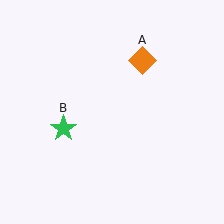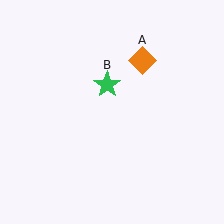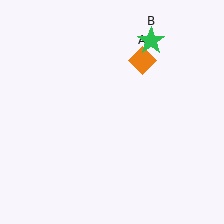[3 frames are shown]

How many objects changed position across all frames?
1 object changed position: green star (object B).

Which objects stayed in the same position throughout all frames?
Orange diamond (object A) remained stationary.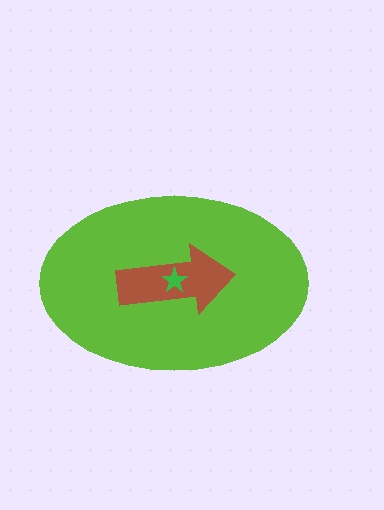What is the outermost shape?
The lime ellipse.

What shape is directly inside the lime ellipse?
The brown arrow.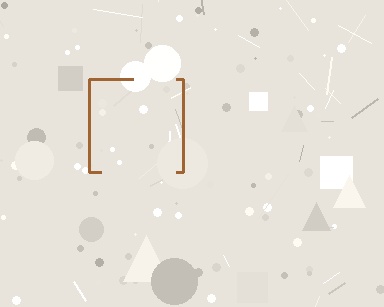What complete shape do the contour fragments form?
The contour fragments form a square.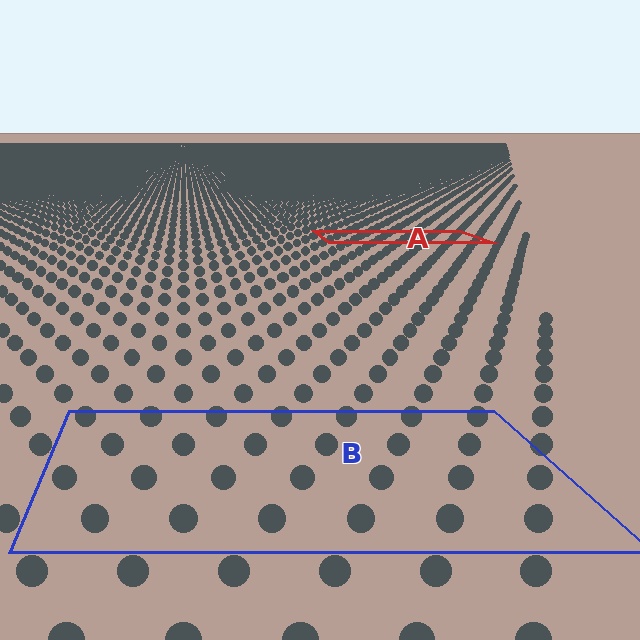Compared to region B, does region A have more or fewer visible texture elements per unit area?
Region A has more texture elements per unit area — they are packed more densely because it is farther away.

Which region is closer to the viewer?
Region B is closer. The texture elements there are larger and more spread out.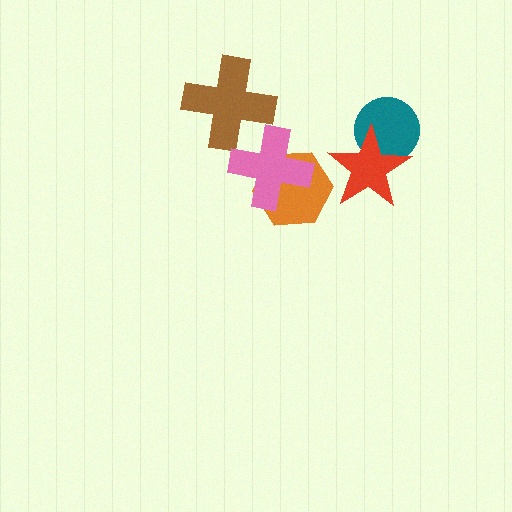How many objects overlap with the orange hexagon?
1 object overlaps with the orange hexagon.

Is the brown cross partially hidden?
Yes, it is partially covered by another shape.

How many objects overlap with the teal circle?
1 object overlaps with the teal circle.